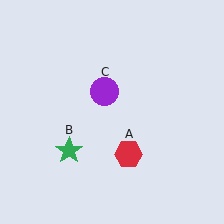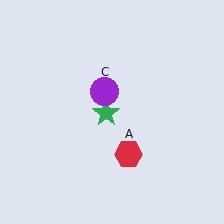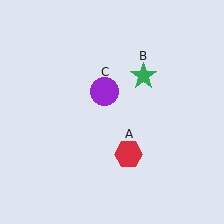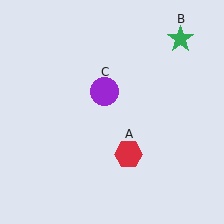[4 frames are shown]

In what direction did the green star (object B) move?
The green star (object B) moved up and to the right.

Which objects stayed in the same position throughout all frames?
Red hexagon (object A) and purple circle (object C) remained stationary.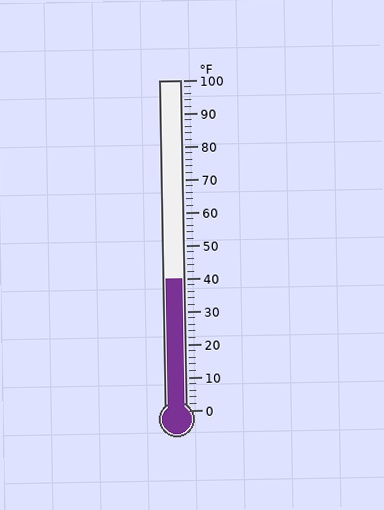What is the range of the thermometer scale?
The thermometer scale ranges from 0°F to 100°F.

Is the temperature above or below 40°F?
The temperature is at 40°F.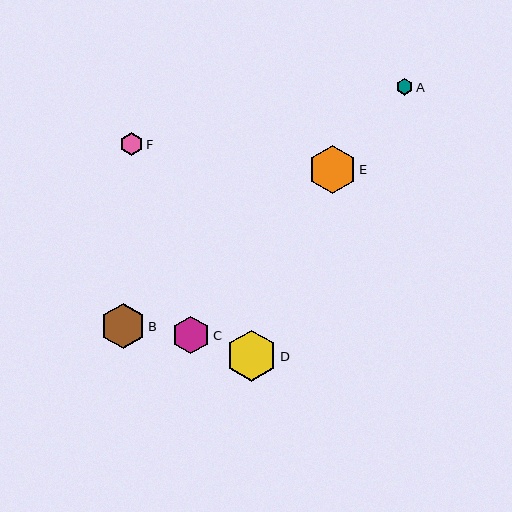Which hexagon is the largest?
Hexagon D is the largest with a size of approximately 51 pixels.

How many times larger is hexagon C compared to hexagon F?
Hexagon C is approximately 1.6 times the size of hexagon F.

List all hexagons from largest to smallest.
From largest to smallest: D, E, B, C, F, A.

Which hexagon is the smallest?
Hexagon A is the smallest with a size of approximately 16 pixels.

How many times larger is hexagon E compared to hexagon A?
Hexagon E is approximately 2.9 times the size of hexagon A.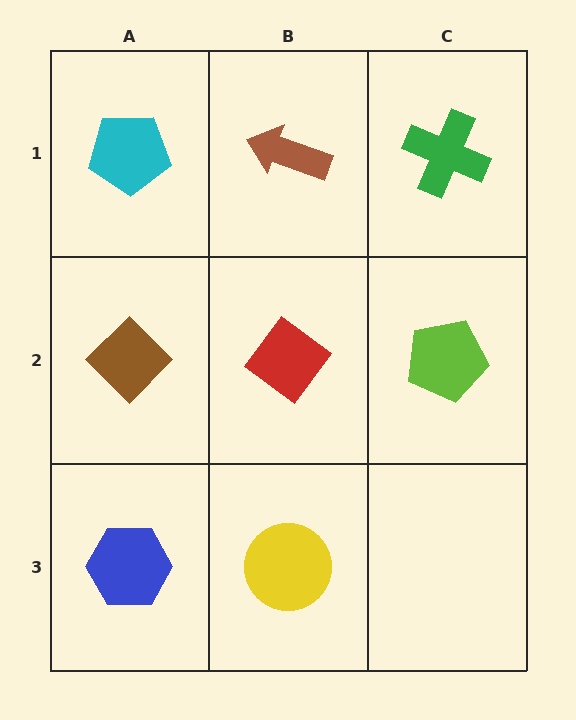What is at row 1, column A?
A cyan pentagon.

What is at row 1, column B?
A brown arrow.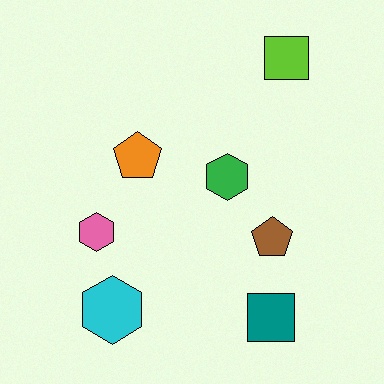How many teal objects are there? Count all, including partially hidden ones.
There is 1 teal object.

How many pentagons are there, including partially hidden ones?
There are 2 pentagons.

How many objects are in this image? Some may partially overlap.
There are 7 objects.